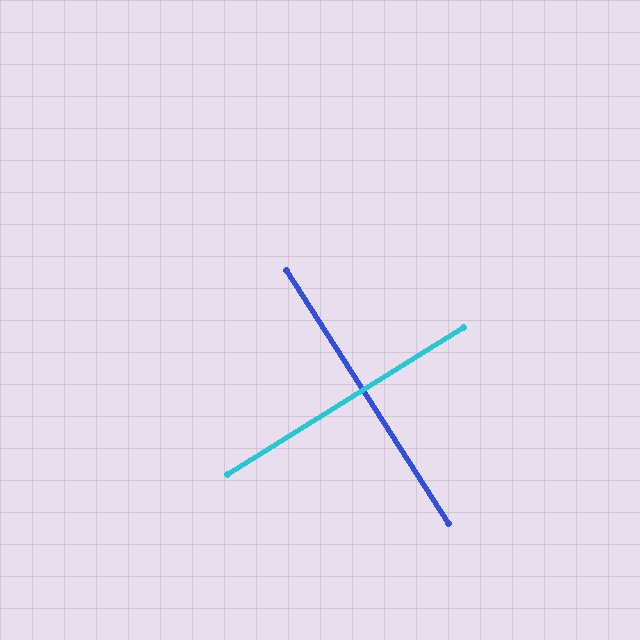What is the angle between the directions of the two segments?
Approximately 89 degrees.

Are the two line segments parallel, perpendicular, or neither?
Perpendicular — they meet at approximately 89°.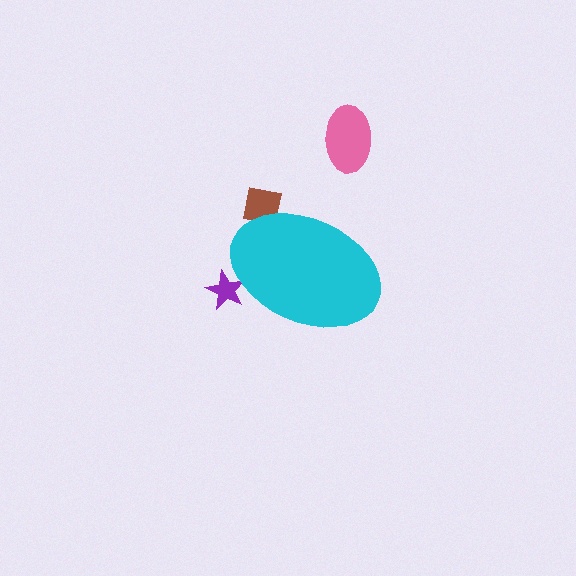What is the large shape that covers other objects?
A cyan ellipse.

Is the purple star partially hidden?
Yes, the purple star is partially hidden behind the cyan ellipse.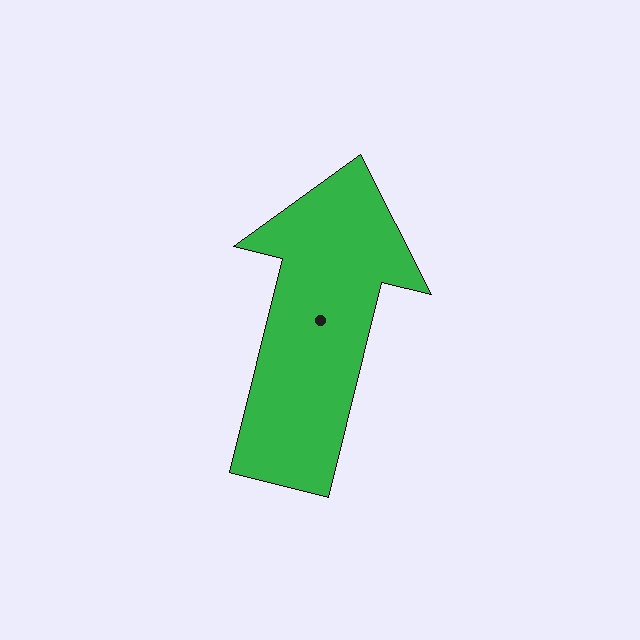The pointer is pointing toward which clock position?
Roughly 12 o'clock.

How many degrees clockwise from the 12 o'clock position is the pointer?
Approximately 14 degrees.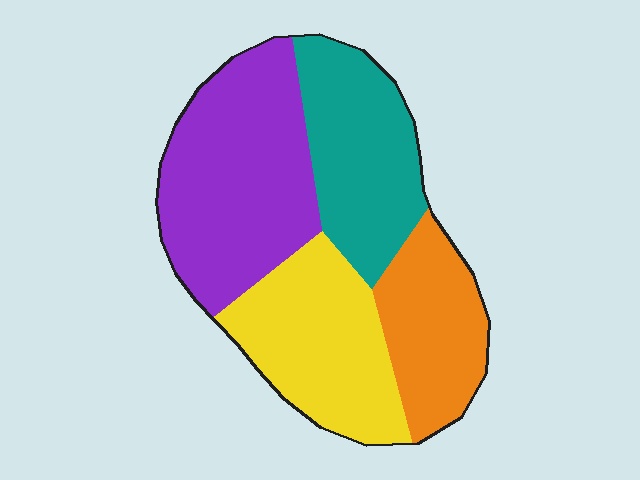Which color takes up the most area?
Purple, at roughly 35%.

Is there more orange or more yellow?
Yellow.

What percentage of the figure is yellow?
Yellow takes up about one quarter (1/4) of the figure.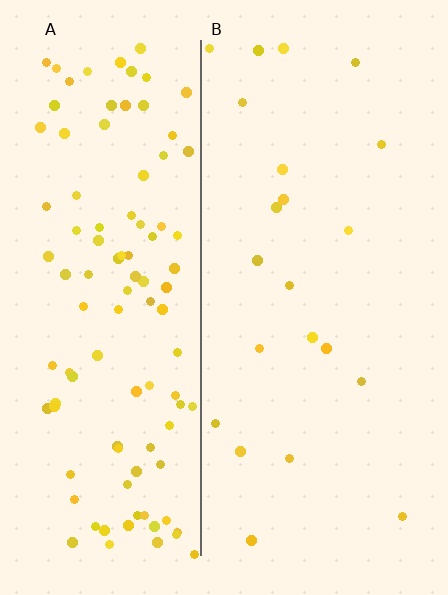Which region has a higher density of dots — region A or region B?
A (the left).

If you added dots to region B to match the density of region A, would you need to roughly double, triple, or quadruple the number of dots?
Approximately quadruple.